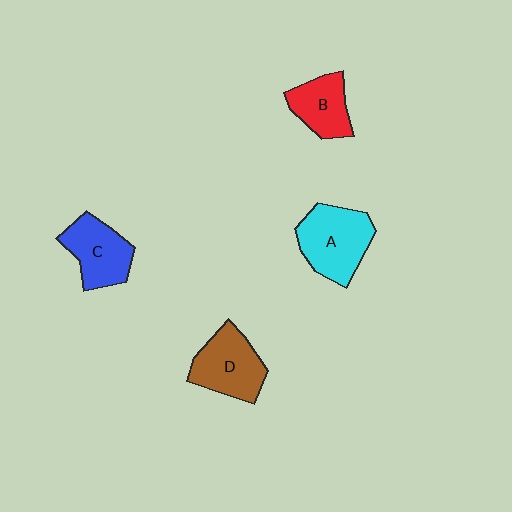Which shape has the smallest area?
Shape B (red).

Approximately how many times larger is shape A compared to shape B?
Approximately 1.5 times.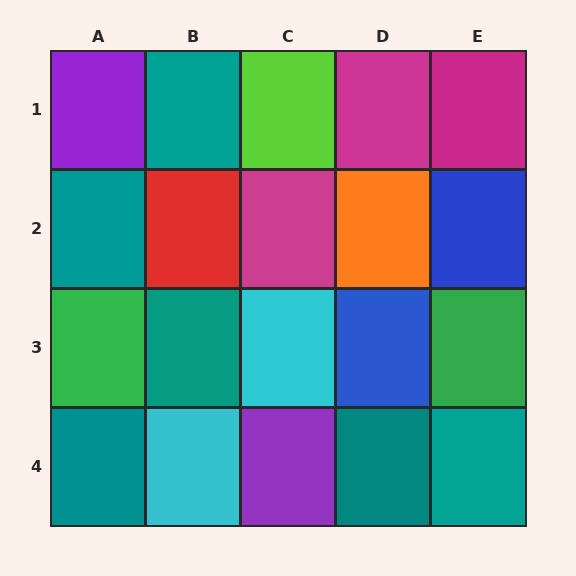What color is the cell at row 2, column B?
Red.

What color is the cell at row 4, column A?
Teal.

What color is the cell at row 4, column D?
Teal.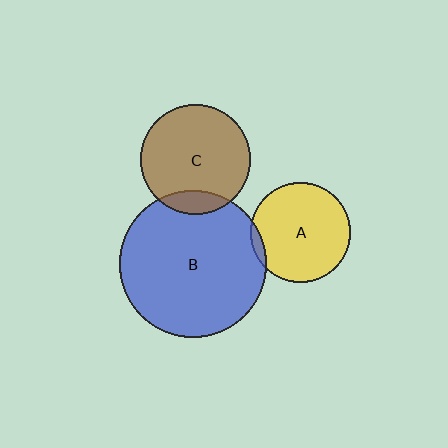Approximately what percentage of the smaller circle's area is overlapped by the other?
Approximately 5%.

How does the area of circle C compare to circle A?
Approximately 1.2 times.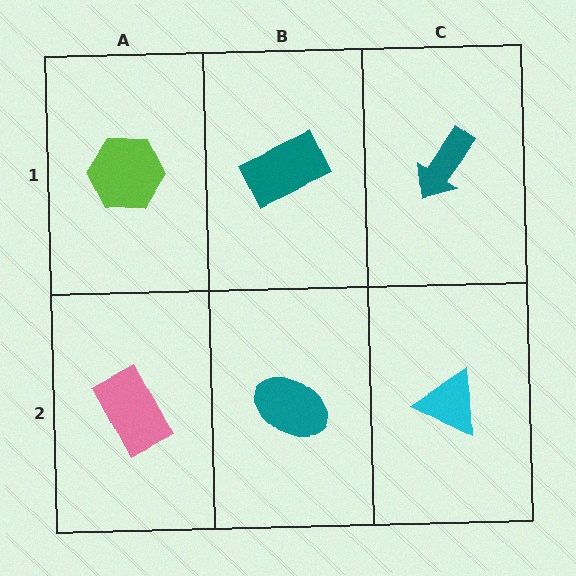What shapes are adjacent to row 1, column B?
A teal ellipse (row 2, column B), a lime hexagon (row 1, column A), a teal arrow (row 1, column C).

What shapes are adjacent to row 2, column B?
A teal rectangle (row 1, column B), a pink rectangle (row 2, column A), a cyan triangle (row 2, column C).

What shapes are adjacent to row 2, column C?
A teal arrow (row 1, column C), a teal ellipse (row 2, column B).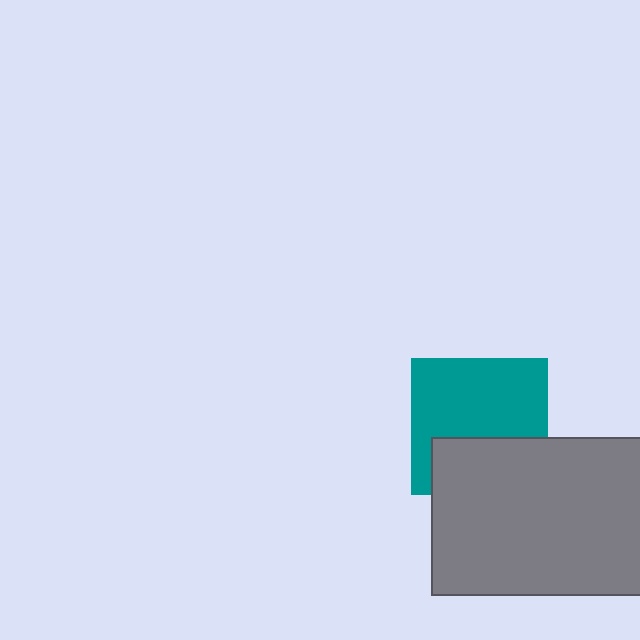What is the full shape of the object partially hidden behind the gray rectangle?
The partially hidden object is a teal square.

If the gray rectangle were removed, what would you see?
You would see the complete teal square.